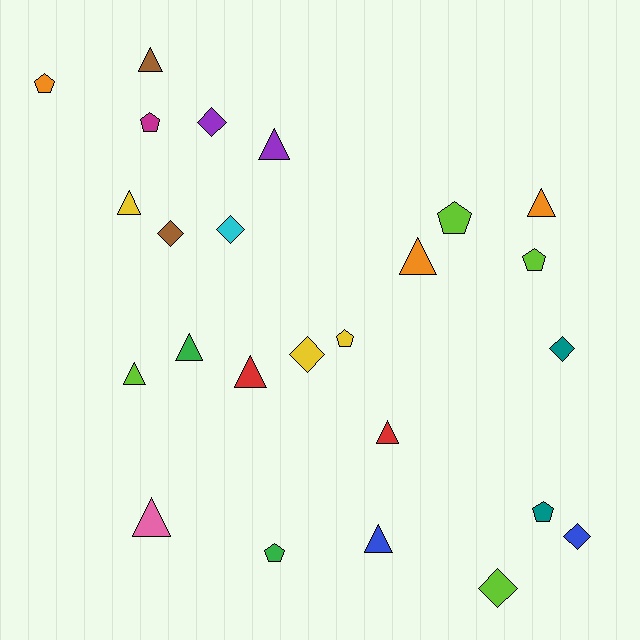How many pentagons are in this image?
There are 7 pentagons.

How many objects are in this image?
There are 25 objects.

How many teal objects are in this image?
There are 2 teal objects.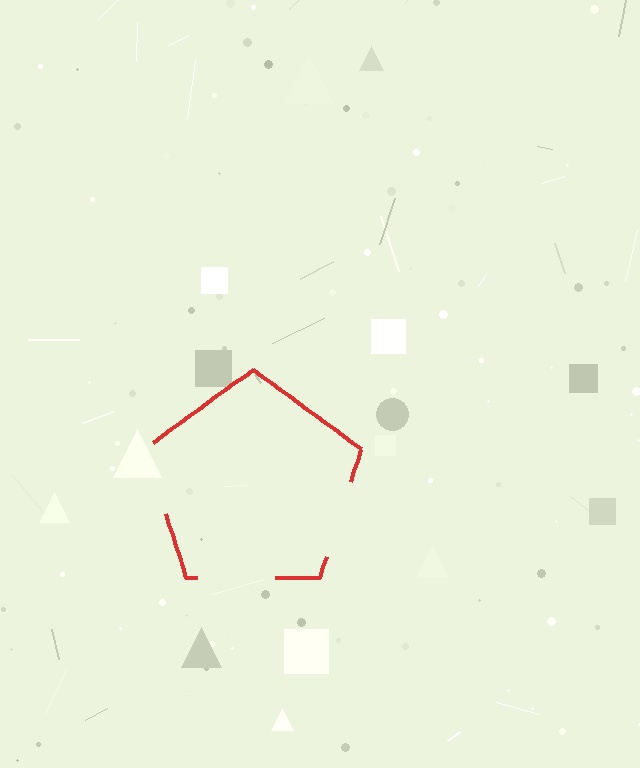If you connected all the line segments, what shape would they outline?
They would outline a pentagon.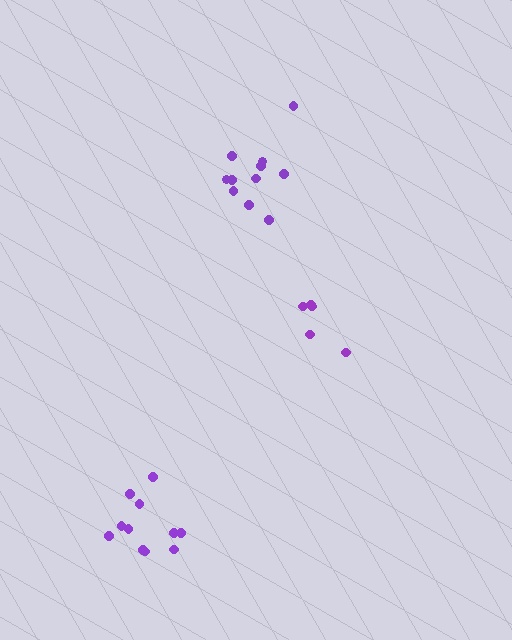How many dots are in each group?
Group 1: 11 dots, Group 2: 11 dots, Group 3: 5 dots (27 total).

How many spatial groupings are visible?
There are 3 spatial groupings.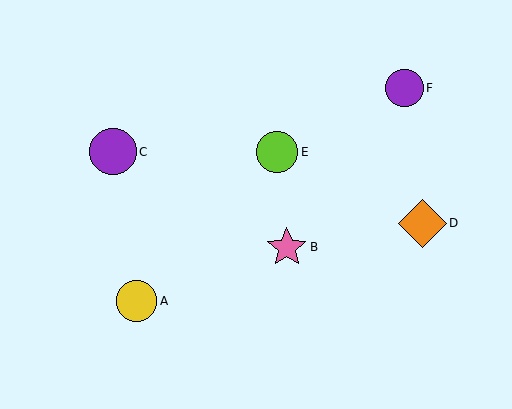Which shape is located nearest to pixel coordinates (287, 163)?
The lime circle (labeled E) at (277, 152) is nearest to that location.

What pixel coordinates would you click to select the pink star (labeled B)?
Click at (287, 247) to select the pink star B.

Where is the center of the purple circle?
The center of the purple circle is at (404, 88).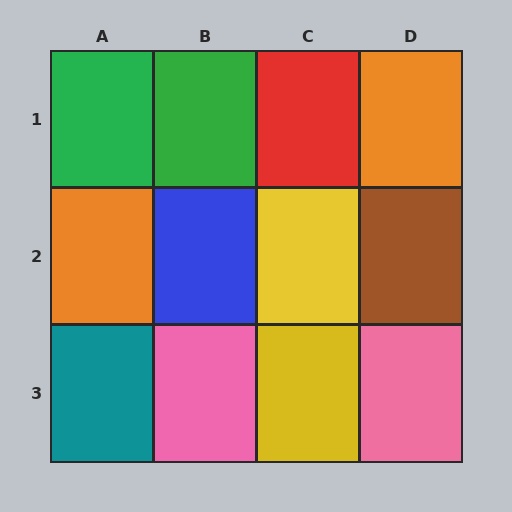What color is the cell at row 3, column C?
Yellow.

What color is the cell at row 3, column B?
Pink.